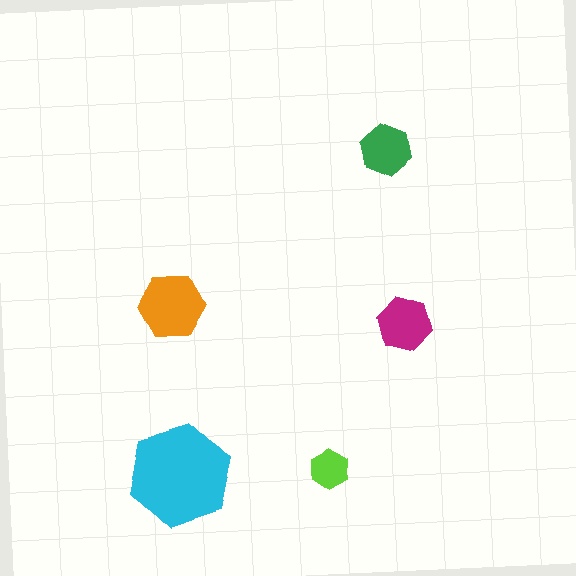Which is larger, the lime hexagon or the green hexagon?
The green one.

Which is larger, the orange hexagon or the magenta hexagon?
The orange one.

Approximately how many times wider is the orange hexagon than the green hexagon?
About 1.5 times wider.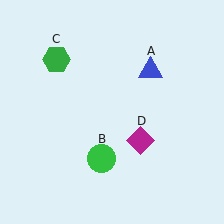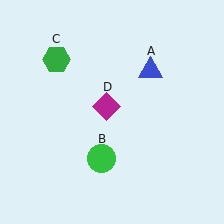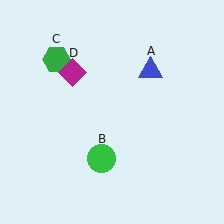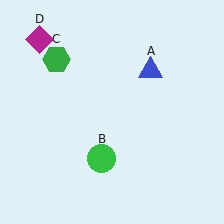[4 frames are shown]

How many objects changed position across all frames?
1 object changed position: magenta diamond (object D).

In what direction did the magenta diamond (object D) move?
The magenta diamond (object D) moved up and to the left.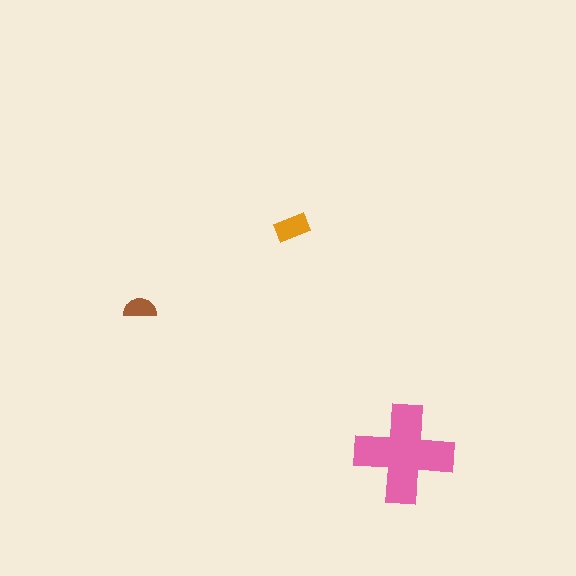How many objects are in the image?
There are 3 objects in the image.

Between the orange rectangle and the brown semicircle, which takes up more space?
The orange rectangle.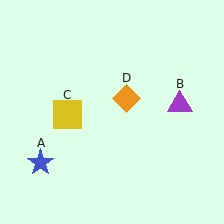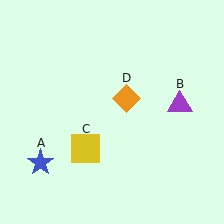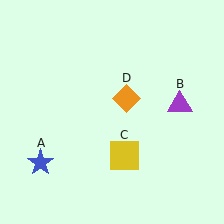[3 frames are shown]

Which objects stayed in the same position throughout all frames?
Blue star (object A) and purple triangle (object B) and orange diamond (object D) remained stationary.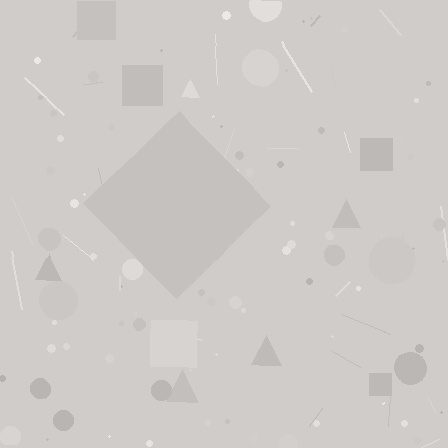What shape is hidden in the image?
A diamond is hidden in the image.